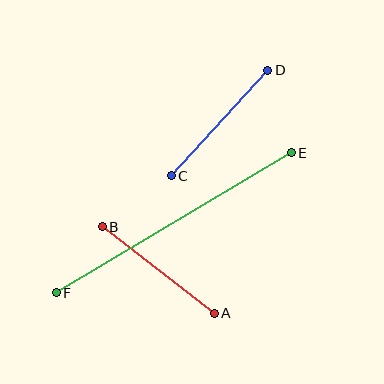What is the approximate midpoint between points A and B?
The midpoint is at approximately (158, 270) pixels.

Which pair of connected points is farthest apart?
Points E and F are farthest apart.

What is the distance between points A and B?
The distance is approximately 141 pixels.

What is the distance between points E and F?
The distance is approximately 273 pixels.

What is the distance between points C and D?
The distance is approximately 143 pixels.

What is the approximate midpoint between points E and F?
The midpoint is at approximately (174, 223) pixels.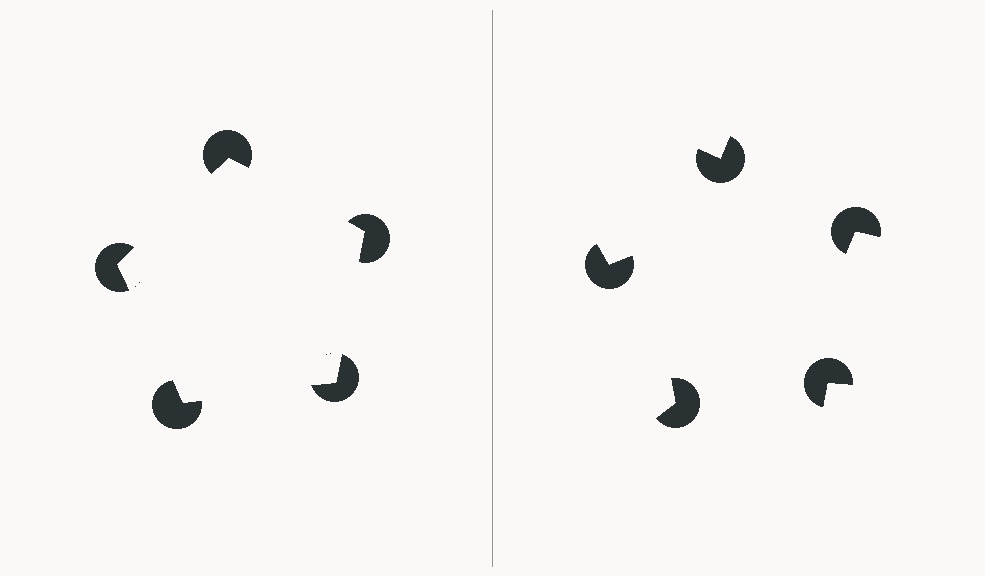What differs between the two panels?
The pac-man discs are positioned identically on both sides; only the wedge orientations differ. On the left they align to a pentagon; on the right they are misaligned.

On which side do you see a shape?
An illusory pentagon appears on the left side. On the right side the wedge cuts are rotated, so no coherent shape forms.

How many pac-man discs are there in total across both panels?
10 — 5 on each side.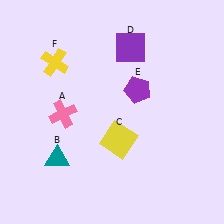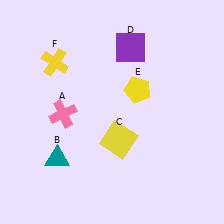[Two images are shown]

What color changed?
The pentagon (E) changed from purple in Image 1 to yellow in Image 2.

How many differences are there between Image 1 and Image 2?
There is 1 difference between the two images.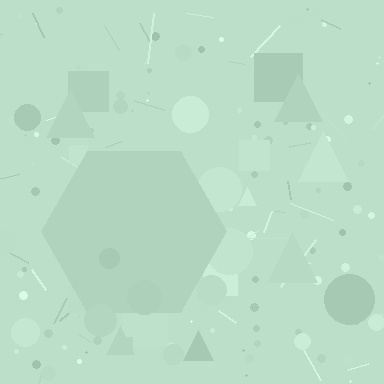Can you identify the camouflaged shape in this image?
The camouflaged shape is a hexagon.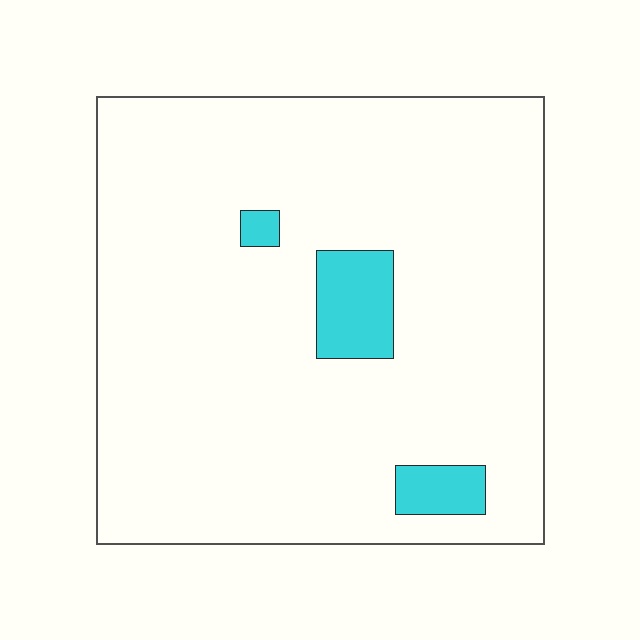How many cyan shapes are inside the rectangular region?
3.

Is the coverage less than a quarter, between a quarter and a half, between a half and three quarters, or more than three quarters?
Less than a quarter.